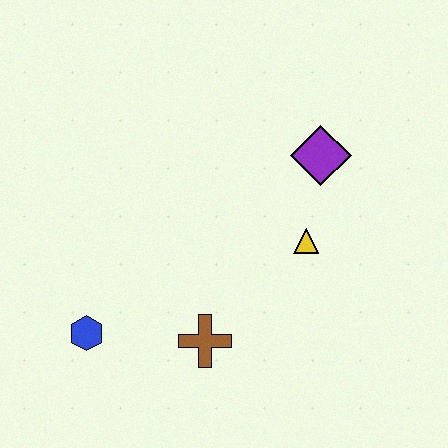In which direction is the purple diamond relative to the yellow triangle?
The purple diamond is above the yellow triangle.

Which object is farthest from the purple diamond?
The blue hexagon is farthest from the purple diamond.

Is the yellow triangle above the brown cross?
Yes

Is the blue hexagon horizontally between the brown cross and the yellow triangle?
No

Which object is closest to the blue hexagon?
The brown cross is closest to the blue hexagon.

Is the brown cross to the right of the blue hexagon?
Yes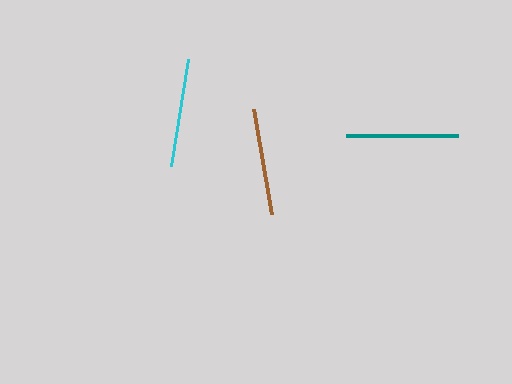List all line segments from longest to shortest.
From longest to shortest: teal, cyan, brown.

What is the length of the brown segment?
The brown segment is approximately 106 pixels long.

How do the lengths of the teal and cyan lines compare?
The teal and cyan lines are approximately the same length.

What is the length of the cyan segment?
The cyan segment is approximately 108 pixels long.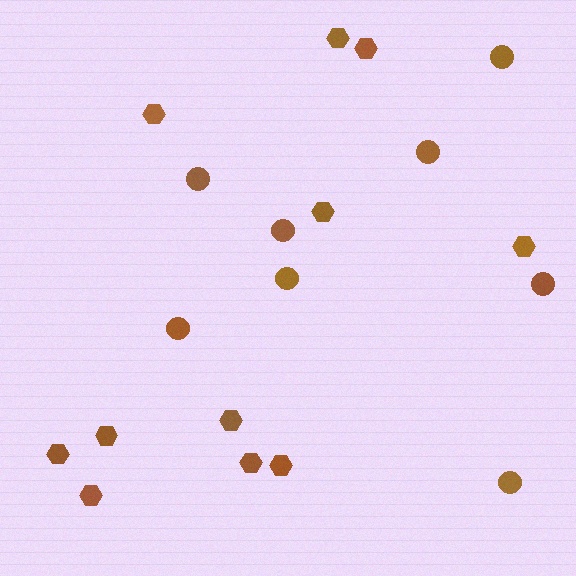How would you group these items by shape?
There are 2 groups: one group of circles (8) and one group of hexagons (11).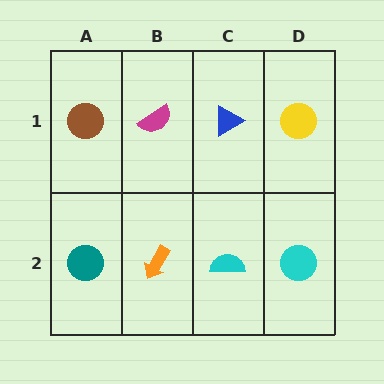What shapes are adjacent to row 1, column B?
An orange arrow (row 2, column B), a brown circle (row 1, column A), a blue triangle (row 1, column C).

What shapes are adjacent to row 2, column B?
A magenta semicircle (row 1, column B), a teal circle (row 2, column A), a cyan semicircle (row 2, column C).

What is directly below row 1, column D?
A cyan circle.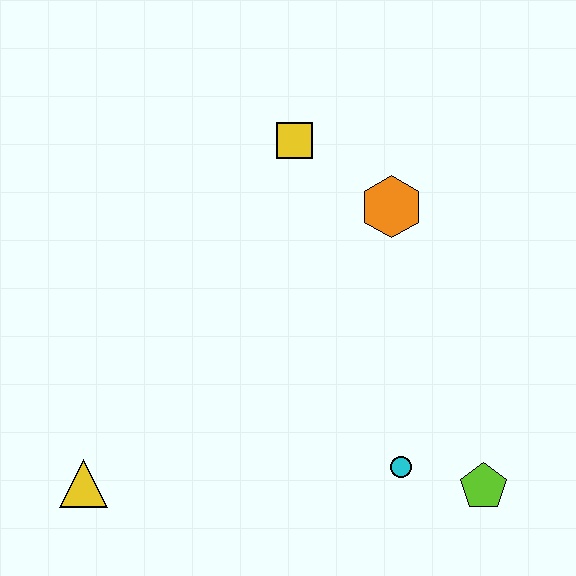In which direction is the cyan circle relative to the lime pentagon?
The cyan circle is to the left of the lime pentagon.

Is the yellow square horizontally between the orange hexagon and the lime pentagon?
No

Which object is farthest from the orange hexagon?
The yellow triangle is farthest from the orange hexagon.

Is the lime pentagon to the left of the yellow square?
No